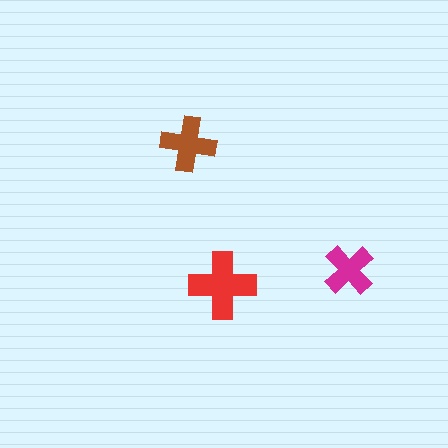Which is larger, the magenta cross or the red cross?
The red one.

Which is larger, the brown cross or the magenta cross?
The brown one.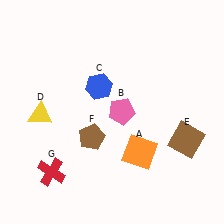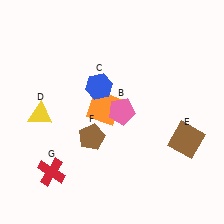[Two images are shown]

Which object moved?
The orange square (A) moved up.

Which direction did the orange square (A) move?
The orange square (A) moved up.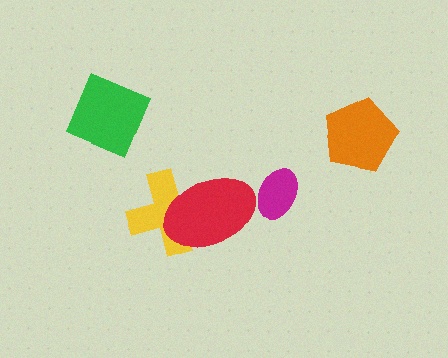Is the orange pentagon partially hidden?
No, no other shape covers it.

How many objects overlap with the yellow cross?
1 object overlaps with the yellow cross.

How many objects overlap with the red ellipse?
1 object overlaps with the red ellipse.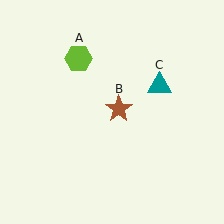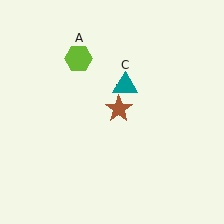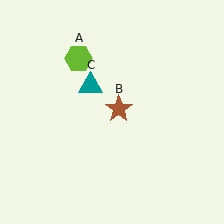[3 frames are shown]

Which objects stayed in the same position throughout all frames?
Lime hexagon (object A) and brown star (object B) remained stationary.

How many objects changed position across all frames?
1 object changed position: teal triangle (object C).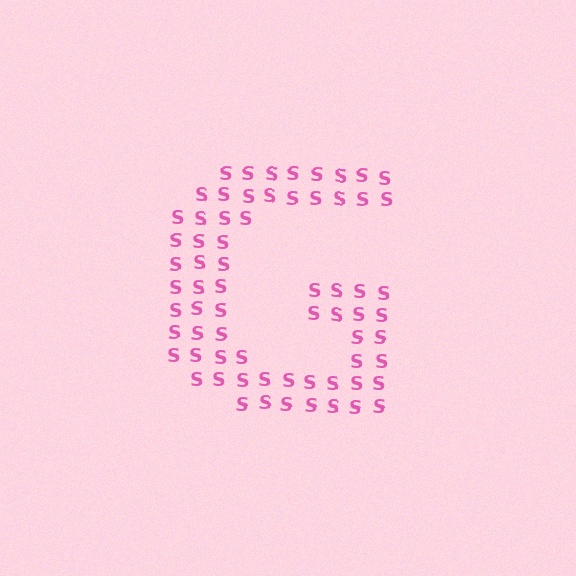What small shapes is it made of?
It is made of small letter S's.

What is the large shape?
The large shape is the letter G.